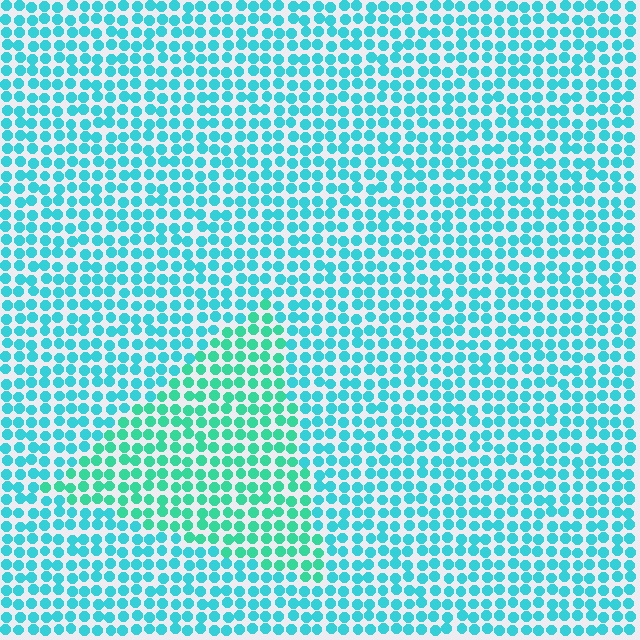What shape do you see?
I see a triangle.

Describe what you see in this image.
The image is filled with small cyan elements in a uniform arrangement. A triangle-shaped region is visible where the elements are tinted to a slightly different hue, forming a subtle color boundary.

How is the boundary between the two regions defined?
The boundary is defined purely by a slight shift in hue (about 26 degrees). Spacing, size, and orientation are identical on both sides.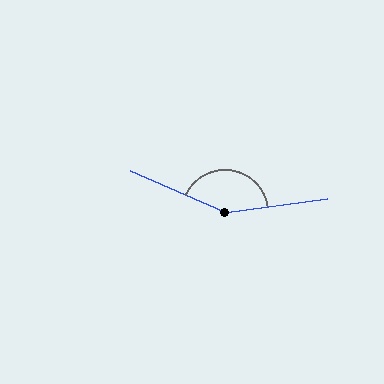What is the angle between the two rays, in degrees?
Approximately 149 degrees.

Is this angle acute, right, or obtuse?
It is obtuse.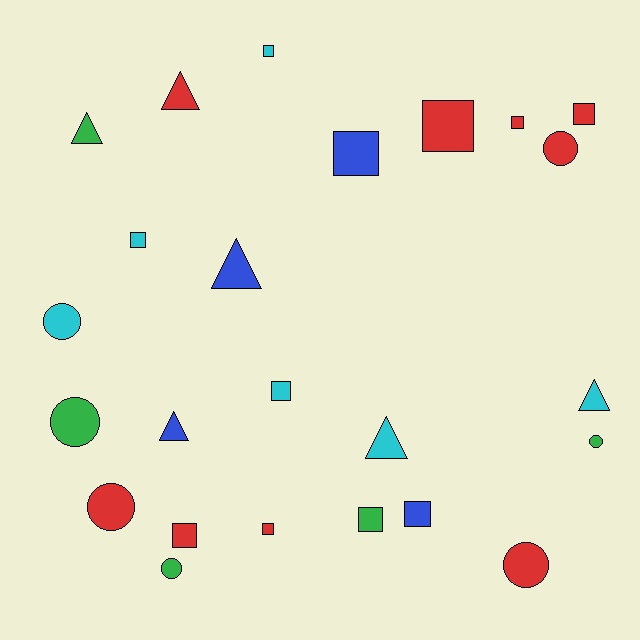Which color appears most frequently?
Red, with 9 objects.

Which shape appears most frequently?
Square, with 11 objects.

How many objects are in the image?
There are 24 objects.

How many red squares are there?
There are 5 red squares.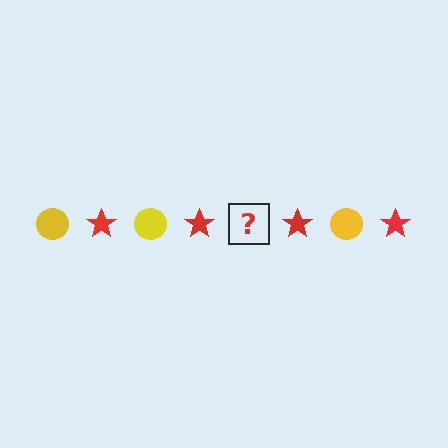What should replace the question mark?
The question mark should be replaced with a yellow circle.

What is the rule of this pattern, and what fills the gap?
The rule is that the pattern alternates between yellow circle and red star. The gap should be filled with a yellow circle.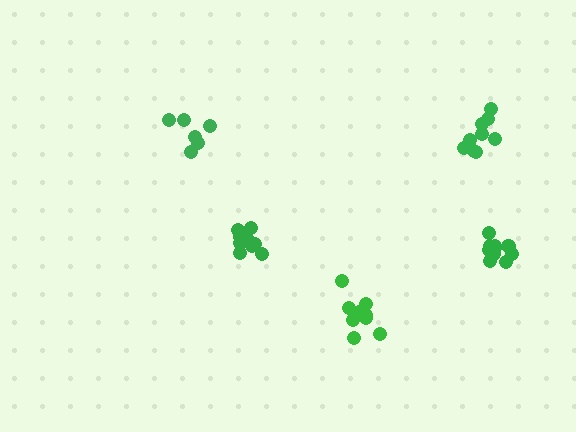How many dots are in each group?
Group 1: 9 dots, Group 2: 6 dots, Group 3: 10 dots, Group 4: 9 dots, Group 5: 11 dots (45 total).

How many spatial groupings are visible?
There are 5 spatial groupings.